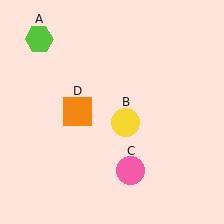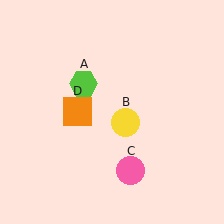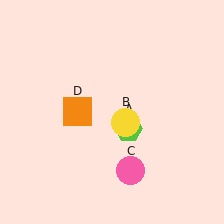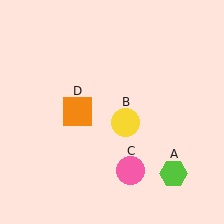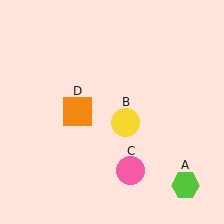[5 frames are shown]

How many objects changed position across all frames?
1 object changed position: lime hexagon (object A).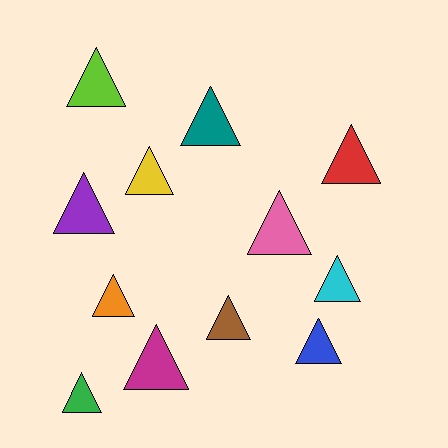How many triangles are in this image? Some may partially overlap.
There are 12 triangles.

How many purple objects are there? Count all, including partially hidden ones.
There is 1 purple object.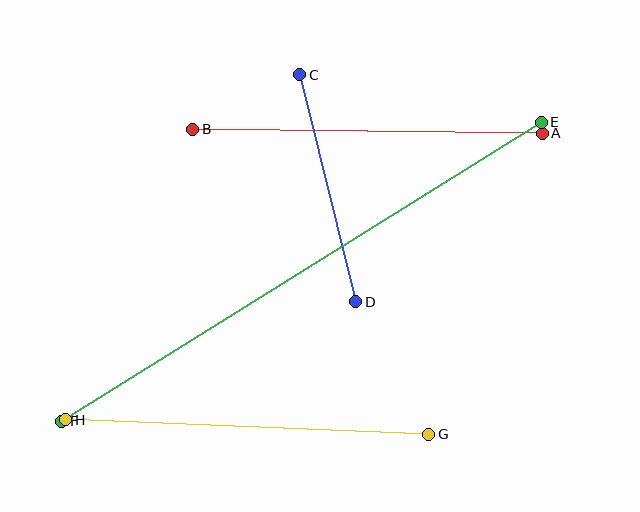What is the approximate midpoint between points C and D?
The midpoint is at approximately (328, 188) pixels.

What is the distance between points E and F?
The distance is approximately 566 pixels.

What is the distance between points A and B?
The distance is approximately 350 pixels.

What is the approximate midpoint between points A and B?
The midpoint is at approximately (367, 131) pixels.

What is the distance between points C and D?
The distance is approximately 234 pixels.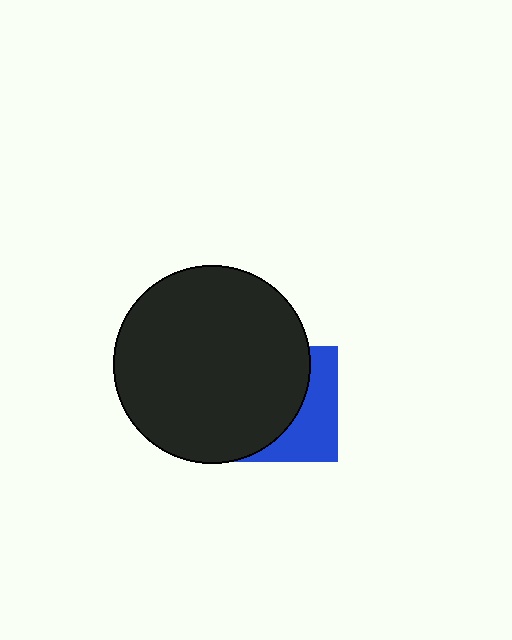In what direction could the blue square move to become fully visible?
The blue square could move right. That would shift it out from behind the black circle entirely.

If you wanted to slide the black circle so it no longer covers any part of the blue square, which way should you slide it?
Slide it left — that is the most direct way to separate the two shapes.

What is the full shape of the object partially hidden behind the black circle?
The partially hidden object is a blue square.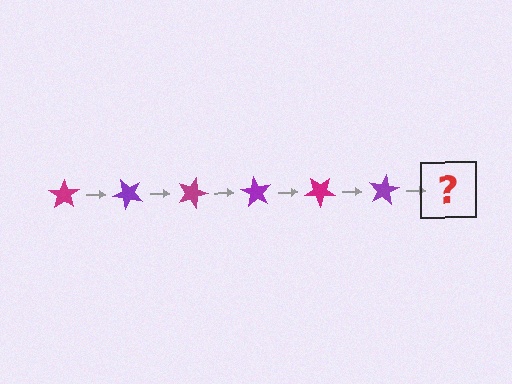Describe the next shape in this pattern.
It should be a magenta star, rotated 270 degrees from the start.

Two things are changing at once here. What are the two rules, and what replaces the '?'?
The two rules are that it rotates 45 degrees each step and the color cycles through magenta and purple. The '?' should be a magenta star, rotated 270 degrees from the start.